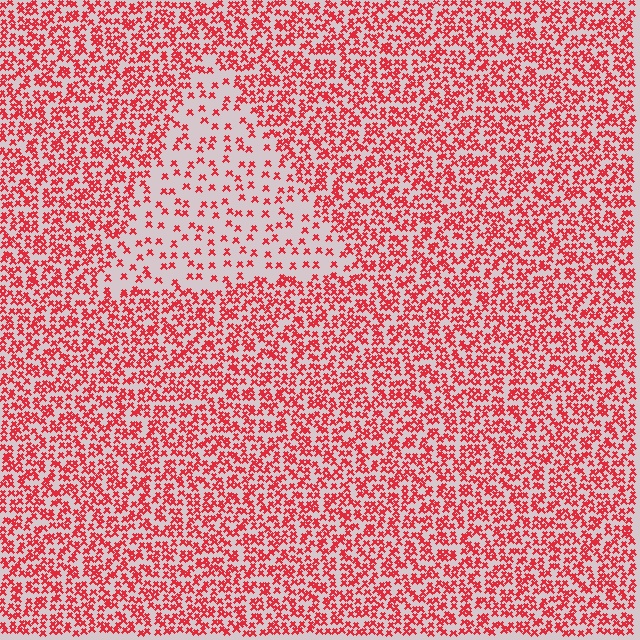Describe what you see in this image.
The image contains small red elements arranged at two different densities. A triangle-shaped region is visible where the elements are less densely packed than the surrounding area.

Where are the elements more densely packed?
The elements are more densely packed outside the triangle boundary.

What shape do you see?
I see a triangle.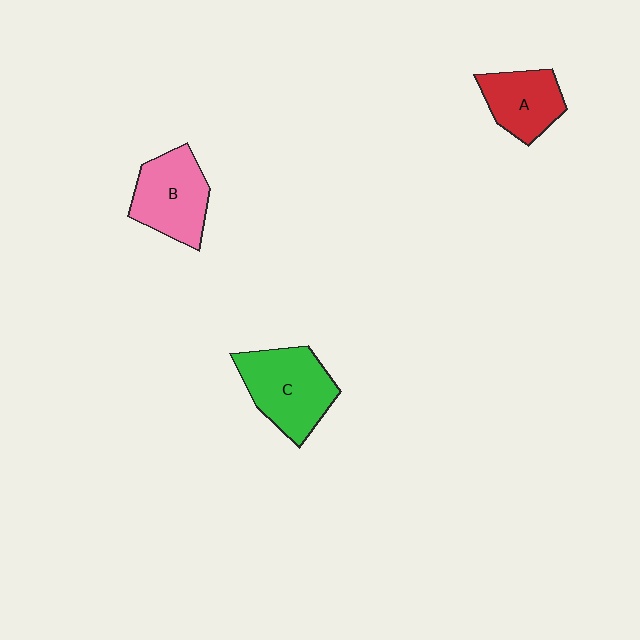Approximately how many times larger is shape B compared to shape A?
Approximately 1.2 times.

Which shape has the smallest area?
Shape A (red).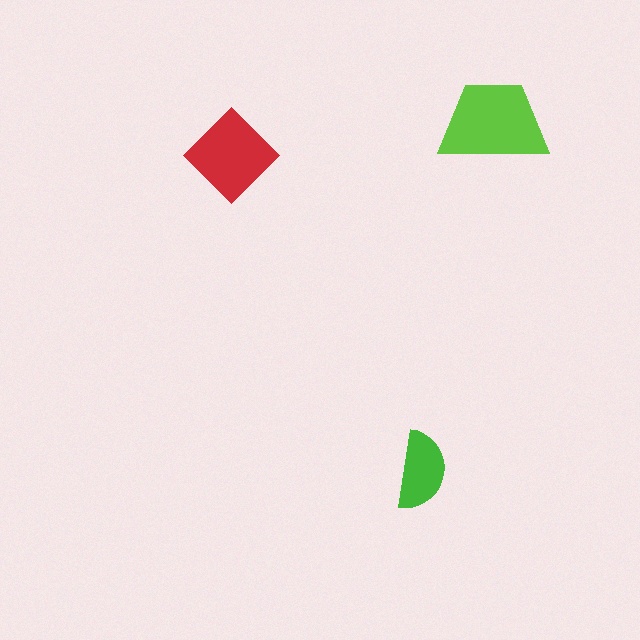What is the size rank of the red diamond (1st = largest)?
2nd.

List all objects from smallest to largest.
The green semicircle, the red diamond, the lime trapezoid.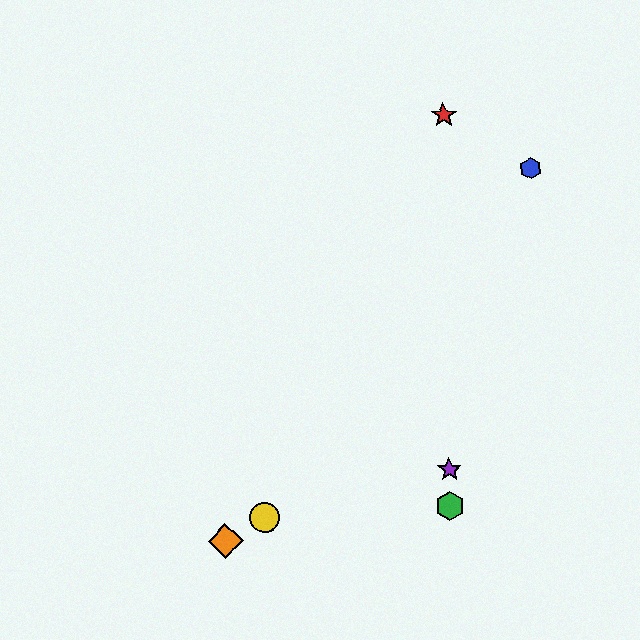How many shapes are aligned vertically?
3 shapes (the red star, the green hexagon, the purple star) are aligned vertically.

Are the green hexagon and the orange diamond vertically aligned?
No, the green hexagon is at x≈450 and the orange diamond is at x≈225.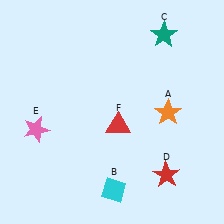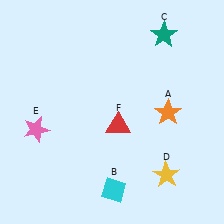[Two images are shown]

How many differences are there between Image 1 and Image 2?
There is 1 difference between the two images.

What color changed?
The star (D) changed from red in Image 1 to yellow in Image 2.